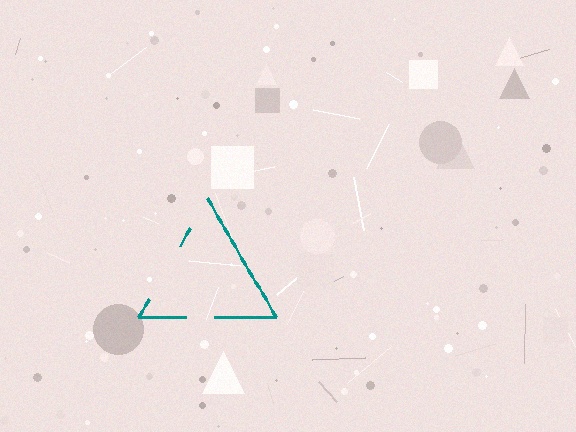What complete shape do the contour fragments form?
The contour fragments form a triangle.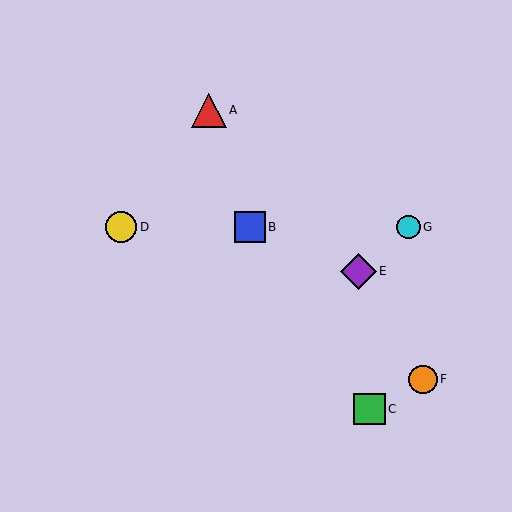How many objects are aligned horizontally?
3 objects (B, D, G) are aligned horizontally.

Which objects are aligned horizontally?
Objects B, D, G are aligned horizontally.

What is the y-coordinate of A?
Object A is at y≈110.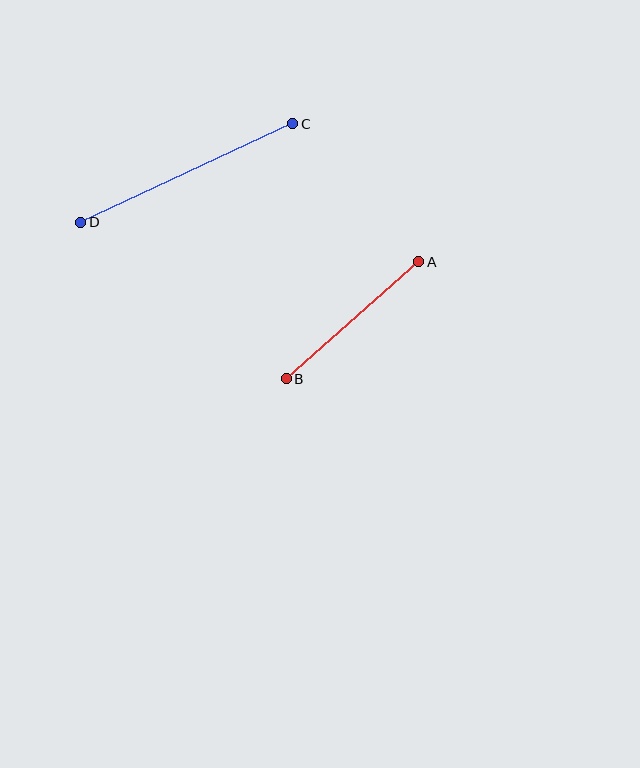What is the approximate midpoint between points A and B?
The midpoint is at approximately (352, 320) pixels.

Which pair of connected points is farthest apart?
Points C and D are farthest apart.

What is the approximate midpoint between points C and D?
The midpoint is at approximately (187, 173) pixels.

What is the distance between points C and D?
The distance is approximately 234 pixels.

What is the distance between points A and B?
The distance is approximately 177 pixels.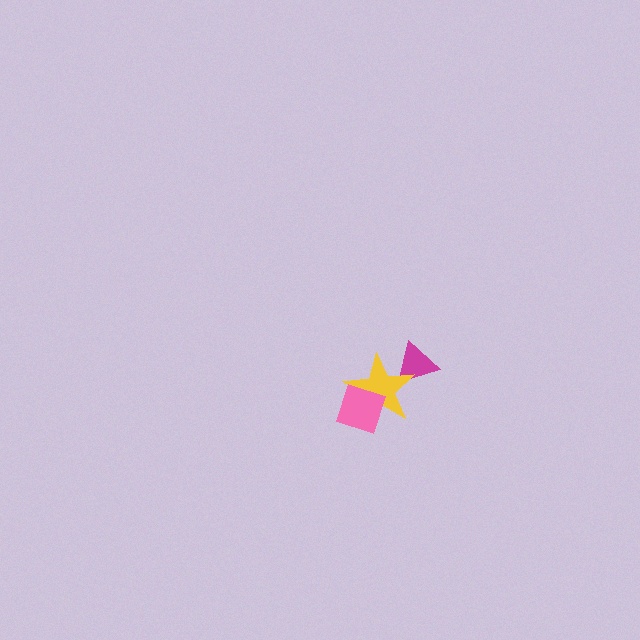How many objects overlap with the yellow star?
2 objects overlap with the yellow star.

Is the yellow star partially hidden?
Yes, it is partially covered by another shape.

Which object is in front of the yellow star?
The pink diamond is in front of the yellow star.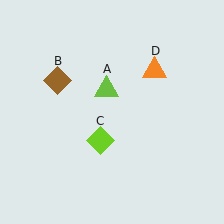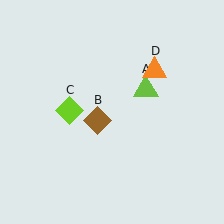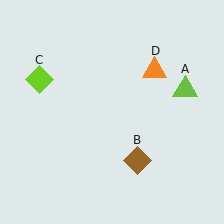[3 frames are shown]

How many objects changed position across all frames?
3 objects changed position: lime triangle (object A), brown diamond (object B), lime diamond (object C).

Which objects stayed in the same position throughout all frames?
Orange triangle (object D) remained stationary.